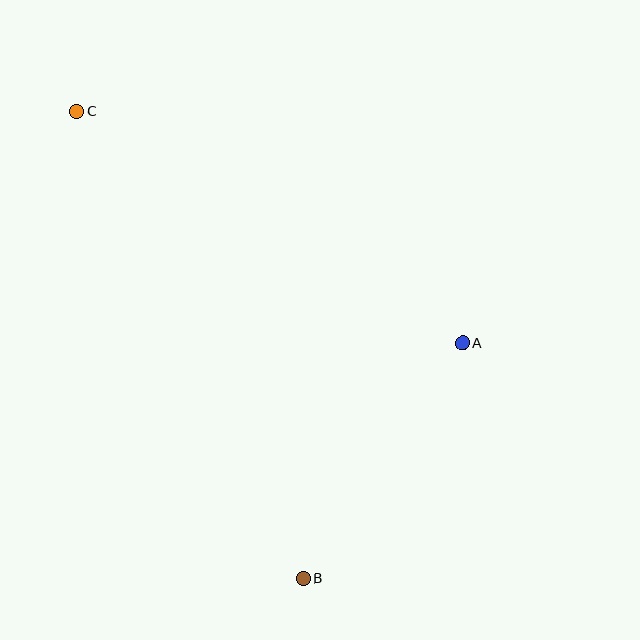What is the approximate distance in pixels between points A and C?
The distance between A and C is approximately 449 pixels.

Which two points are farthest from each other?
Points B and C are farthest from each other.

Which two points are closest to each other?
Points A and B are closest to each other.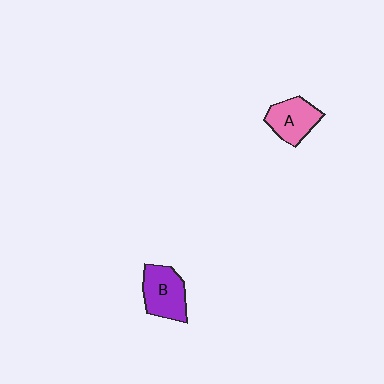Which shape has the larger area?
Shape B (purple).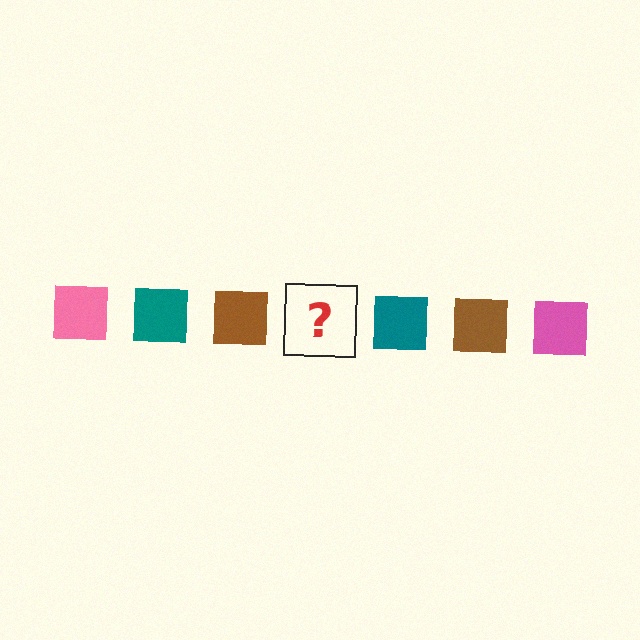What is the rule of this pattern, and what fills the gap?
The rule is that the pattern cycles through pink, teal, brown squares. The gap should be filled with a pink square.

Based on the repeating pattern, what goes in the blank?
The blank should be a pink square.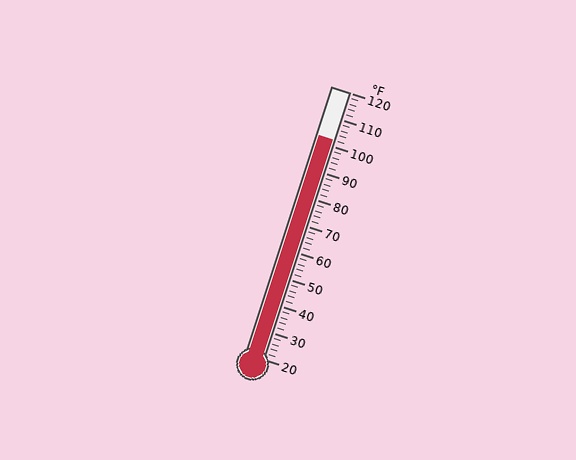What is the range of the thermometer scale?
The thermometer scale ranges from 20°F to 120°F.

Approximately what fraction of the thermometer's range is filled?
The thermometer is filled to approximately 80% of its range.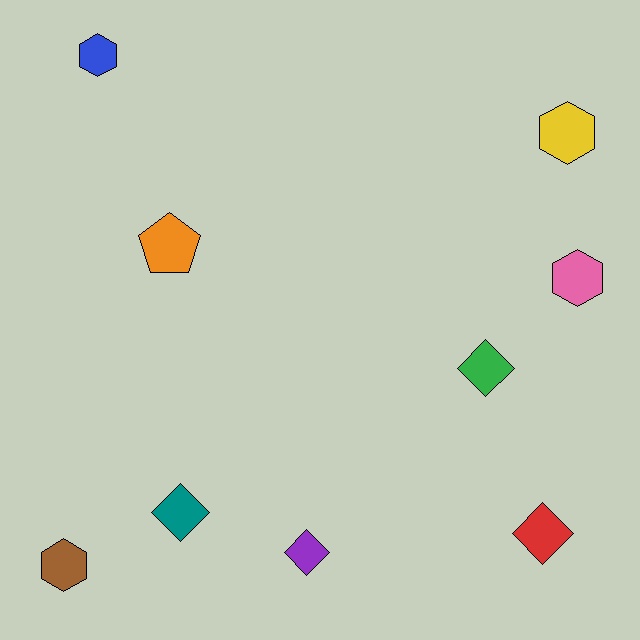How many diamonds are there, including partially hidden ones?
There are 4 diamonds.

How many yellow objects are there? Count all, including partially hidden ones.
There is 1 yellow object.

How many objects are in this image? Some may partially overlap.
There are 9 objects.